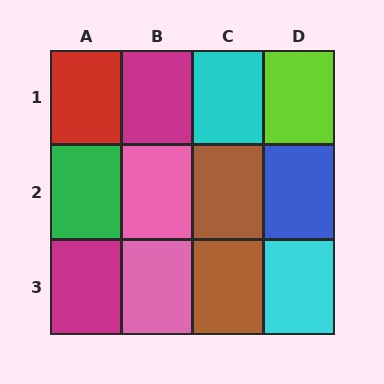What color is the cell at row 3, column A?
Magenta.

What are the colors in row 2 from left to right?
Green, pink, brown, blue.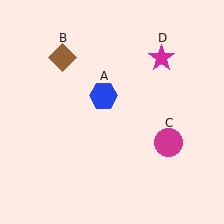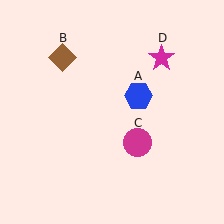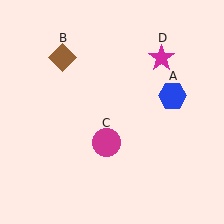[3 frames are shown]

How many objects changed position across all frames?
2 objects changed position: blue hexagon (object A), magenta circle (object C).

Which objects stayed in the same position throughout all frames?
Brown diamond (object B) and magenta star (object D) remained stationary.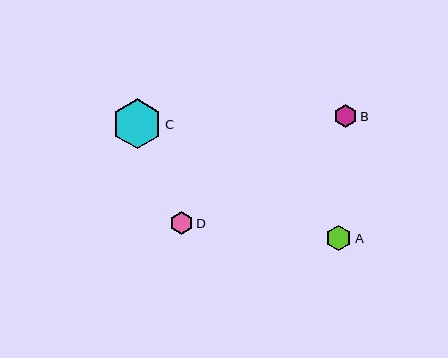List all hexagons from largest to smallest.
From largest to smallest: C, A, B, D.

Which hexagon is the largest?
Hexagon C is the largest with a size of approximately 50 pixels.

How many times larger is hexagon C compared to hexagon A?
Hexagon C is approximately 2.0 times the size of hexagon A.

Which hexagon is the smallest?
Hexagon D is the smallest with a size of approximately 23 pixels.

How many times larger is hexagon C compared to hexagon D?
Hexagon C is approximately 2.2 times the size of hexagon D.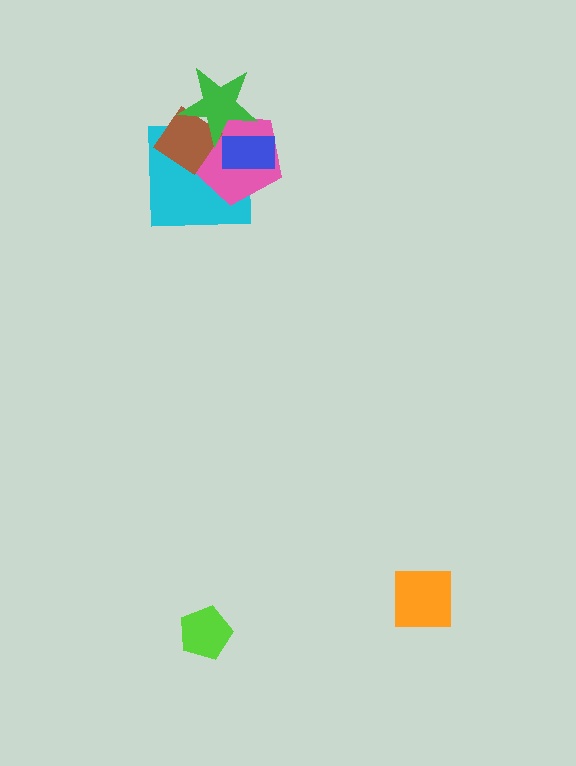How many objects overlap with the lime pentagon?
0 objects overlap with the lime pentagon.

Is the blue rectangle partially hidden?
Yes, it is partially covered by another shape.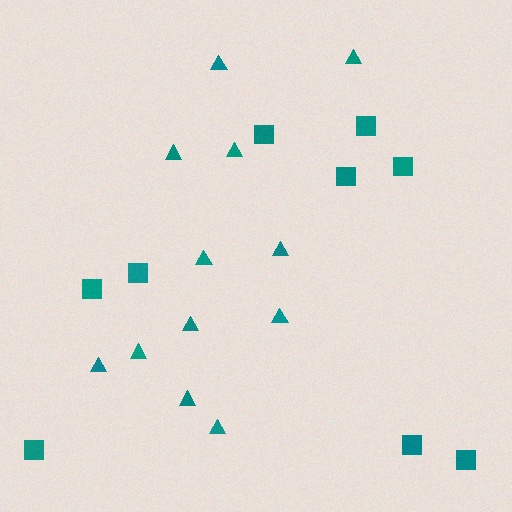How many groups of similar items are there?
There are 2 groups: one group of squares (9) and one group of triangles (12).